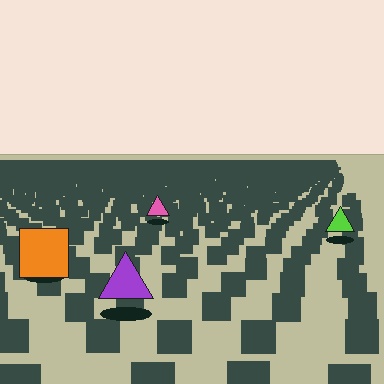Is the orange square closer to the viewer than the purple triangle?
No. The purple triangle is closer — you can tell from the texture gradient: the ground texture is coarser near it.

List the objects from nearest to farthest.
From nearest to farthest: the purple triangle, the orange square, the lime triangle, the pink triangle.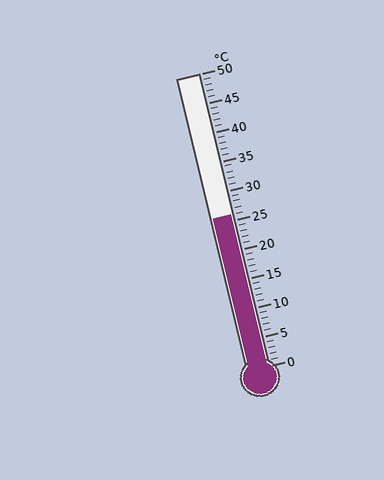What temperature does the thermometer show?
The thermometer shows approximately 26°C.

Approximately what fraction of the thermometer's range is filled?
The thermometer is filled to approximately 50% of its range.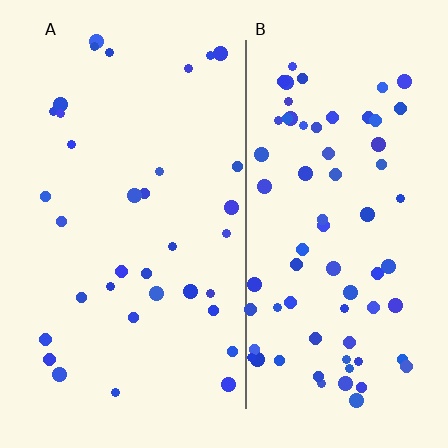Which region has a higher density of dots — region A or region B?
B (the right).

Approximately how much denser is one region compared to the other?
Approximately 2.1× — region B over region A.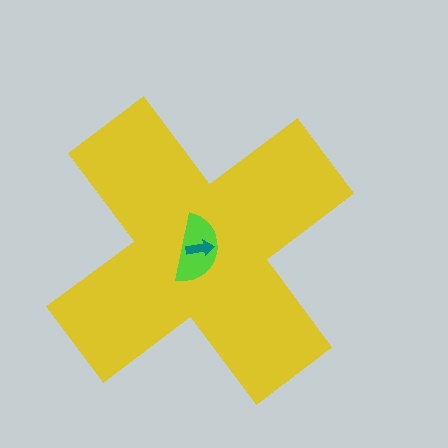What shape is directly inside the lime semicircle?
The teal arrow.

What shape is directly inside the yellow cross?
The lime semicircle.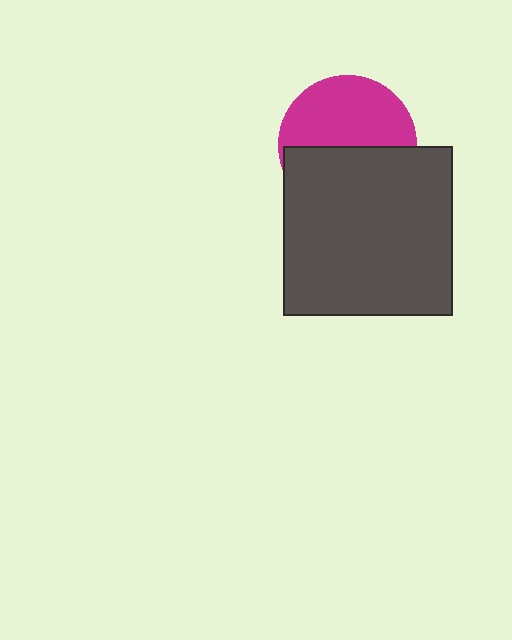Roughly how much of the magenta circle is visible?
About half of it is visible (roughly 51%).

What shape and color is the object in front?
The object in front is a dark gray square.